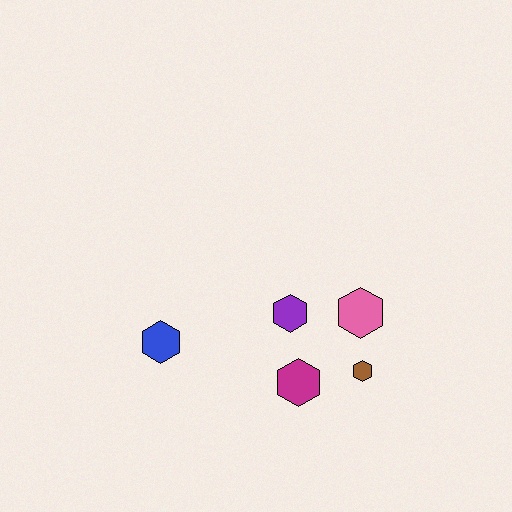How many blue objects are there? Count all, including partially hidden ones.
There is 1 blue object.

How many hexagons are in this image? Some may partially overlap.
There are 5 hexagons.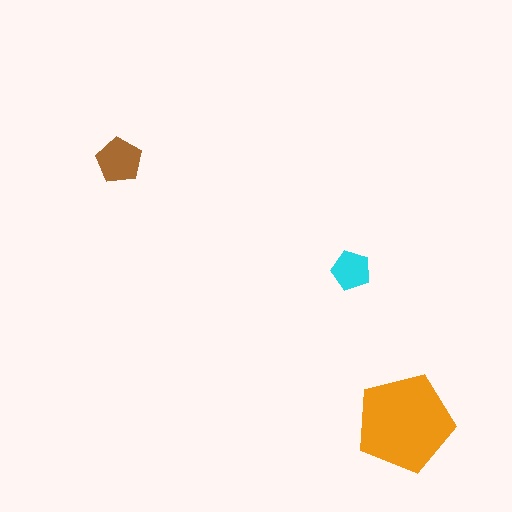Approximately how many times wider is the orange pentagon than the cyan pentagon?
About 2.5 times wider.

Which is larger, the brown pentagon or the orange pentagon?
The orange one.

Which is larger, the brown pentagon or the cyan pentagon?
The brown one.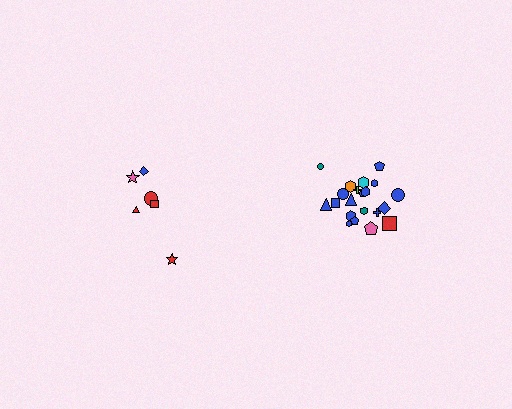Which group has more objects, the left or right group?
The right group.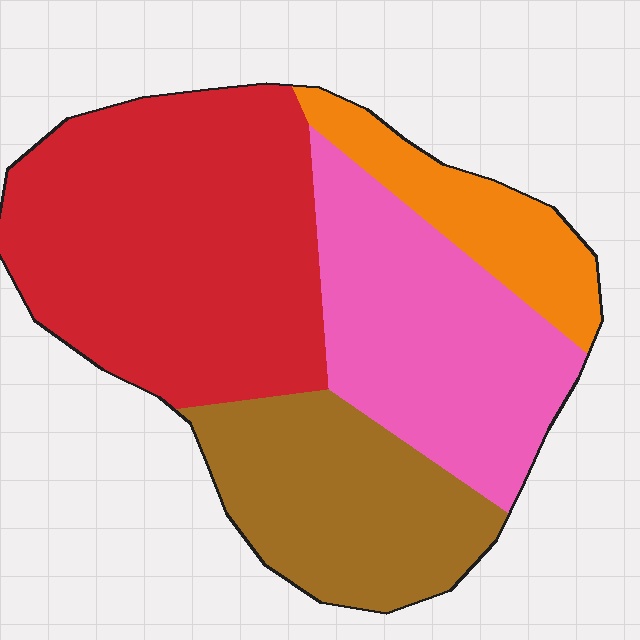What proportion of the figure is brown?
Brown covers about 20% of the figure.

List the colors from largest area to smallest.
From largest to smallest: red, pink, brown, orange.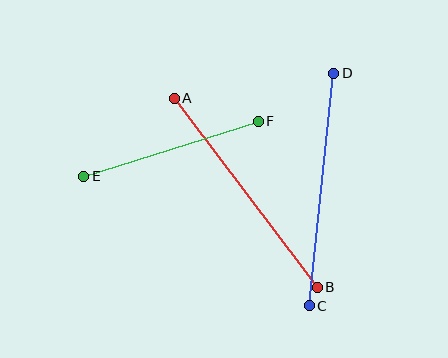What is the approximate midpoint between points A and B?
The midpoint is at approximately (246, 193) pixels.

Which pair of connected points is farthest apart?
Points A and B are farthest apart.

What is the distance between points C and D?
The distance is approximately 234 pixels.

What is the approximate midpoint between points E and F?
The midpoint is at approximately (171, 149) pixels.